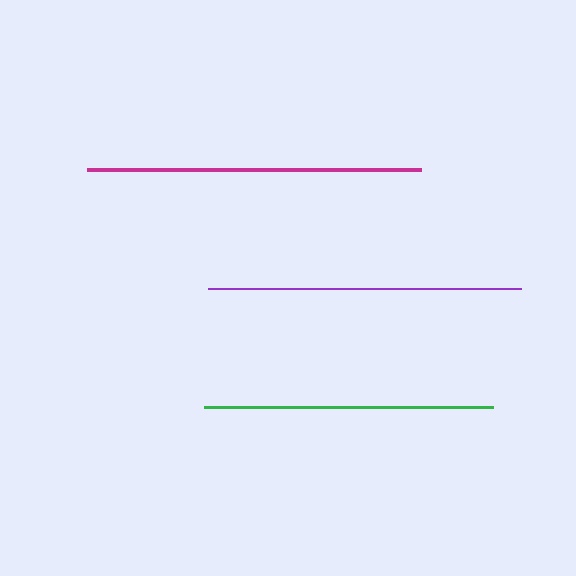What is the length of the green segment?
The green segment is approximately 289 pixels long.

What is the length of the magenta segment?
The magenta segment is approximately 334 pixels long.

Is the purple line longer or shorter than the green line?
The purple line is longer than the green line.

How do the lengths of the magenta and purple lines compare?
The magenta and purple lines are approximately the same length.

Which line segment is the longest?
The magenta line is the longest at approximately 334 pixels.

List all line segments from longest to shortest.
From longest to shortest: magenta, purple, green.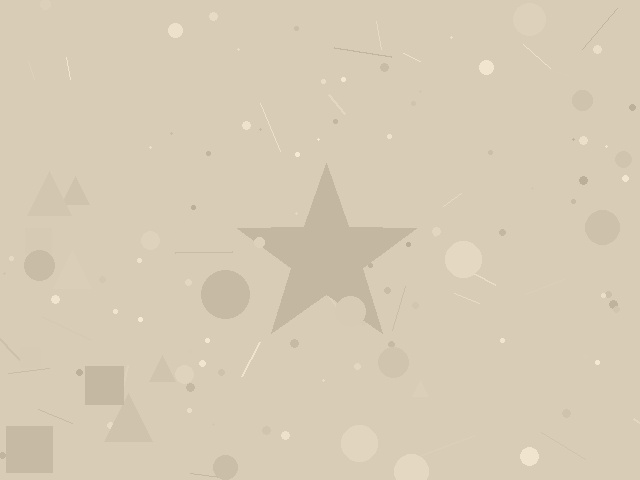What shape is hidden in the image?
A star is hidden in the image.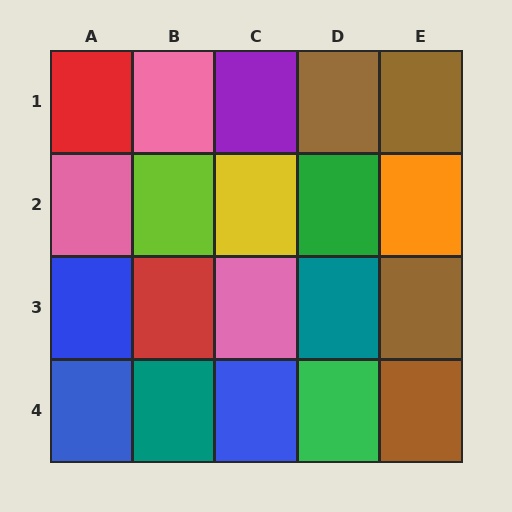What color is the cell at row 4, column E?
Brown.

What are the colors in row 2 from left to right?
Pink, lime, yellow, green, orange.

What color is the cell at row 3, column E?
Brown.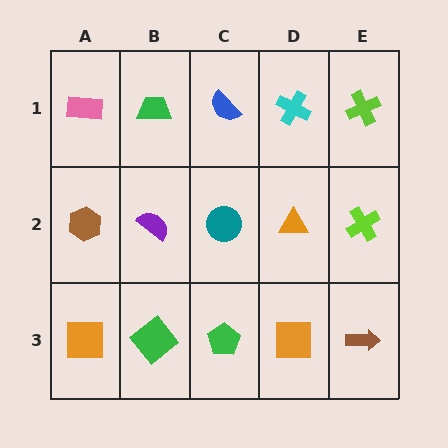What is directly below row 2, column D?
An orange square.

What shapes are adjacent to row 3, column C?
A teal circle (row 2, column C), a green diamond (row 3, column B), an orange square (row 3, column D).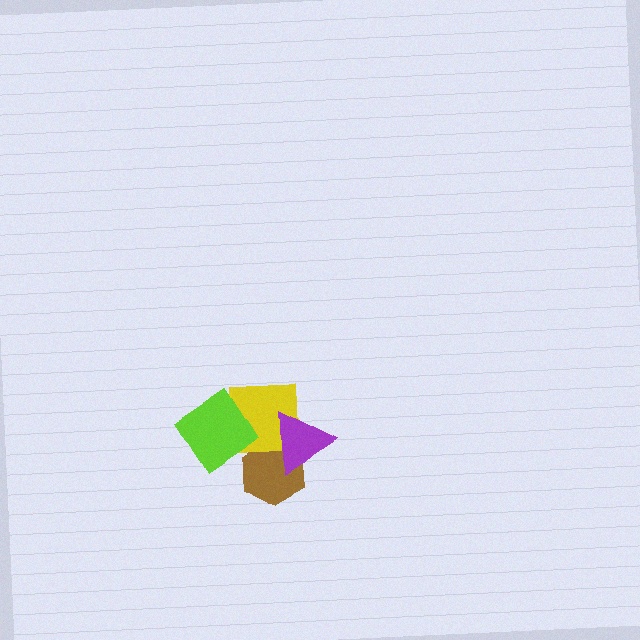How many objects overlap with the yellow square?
3 objects overlap with the yellow square.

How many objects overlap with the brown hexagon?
2 objects overlap with the brown hexagon.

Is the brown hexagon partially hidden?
Yes, it is partially covered by another shape.